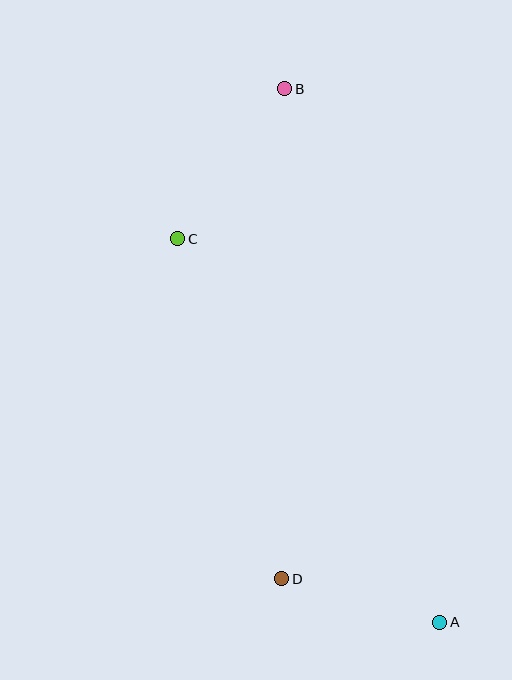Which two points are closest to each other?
Points A and D are closest to each other.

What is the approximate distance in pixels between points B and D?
The distance between B and D is approximately 490 pixels.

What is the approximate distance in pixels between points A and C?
The distance between A and C is approximately 465 pixels.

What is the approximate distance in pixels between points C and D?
The distance between C and D is approximately 356 pixels.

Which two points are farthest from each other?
Points A and B are farthest from each other.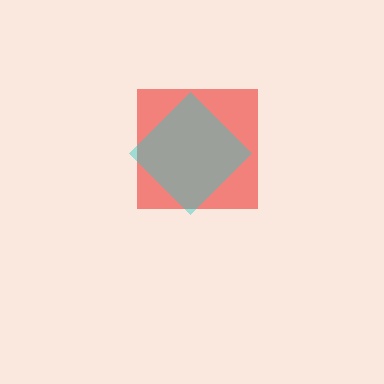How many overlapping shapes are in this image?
There are 2 overlapping shapes in the image.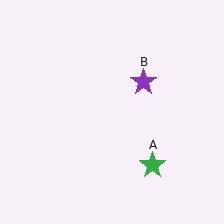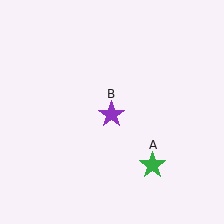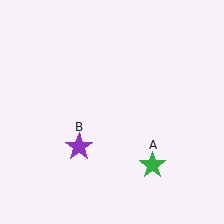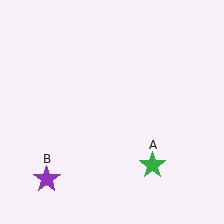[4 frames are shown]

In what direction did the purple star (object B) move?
The purple star (object B) moved down and to the left.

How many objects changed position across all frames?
1 object changed position: purple star (object B).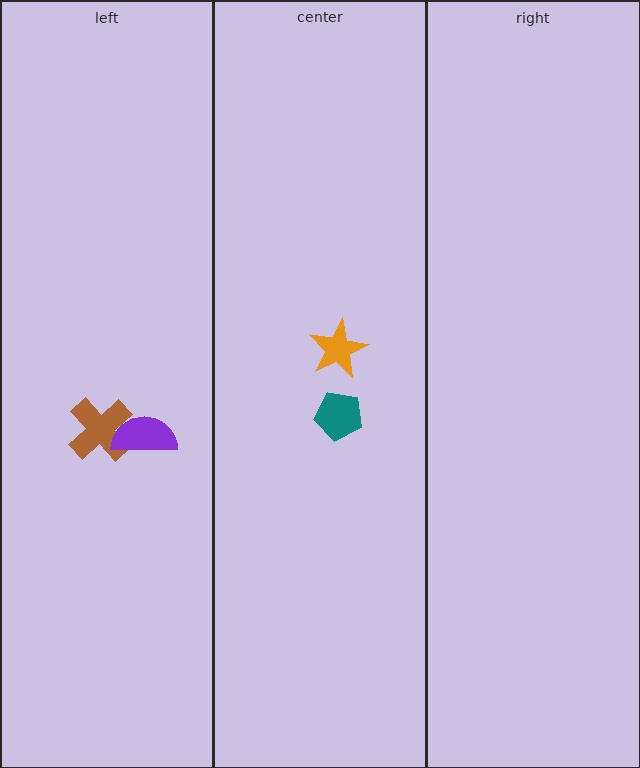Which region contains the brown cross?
The left region.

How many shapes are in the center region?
2.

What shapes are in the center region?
The orange star, the teal pentagon.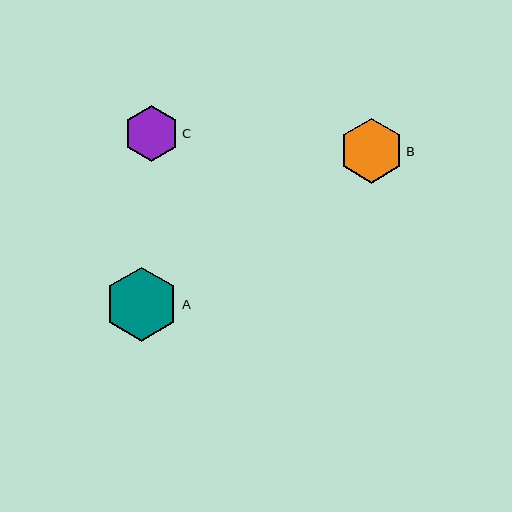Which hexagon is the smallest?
Hexagon C is the smallest with a size of approximately 56 pixels.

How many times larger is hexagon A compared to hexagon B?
Hexagon A is approximately 1.2 times the size of hexagon B.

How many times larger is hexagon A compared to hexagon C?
Hexagon A is approximately 1.3 times the size of hexagon C.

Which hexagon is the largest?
Hexagon A is the largest with a size of approximately 74 pixels.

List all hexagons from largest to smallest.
From largest to smallest: A, B, C.